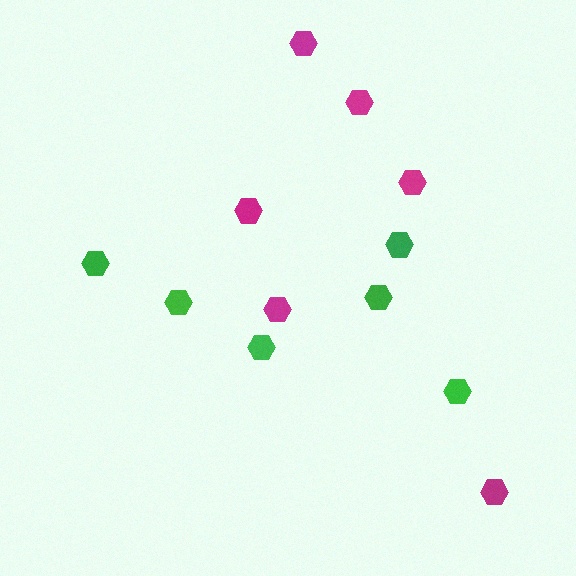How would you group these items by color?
There are 2 groups: one group of magenta hexagons (6) and one group of green hexagons (6).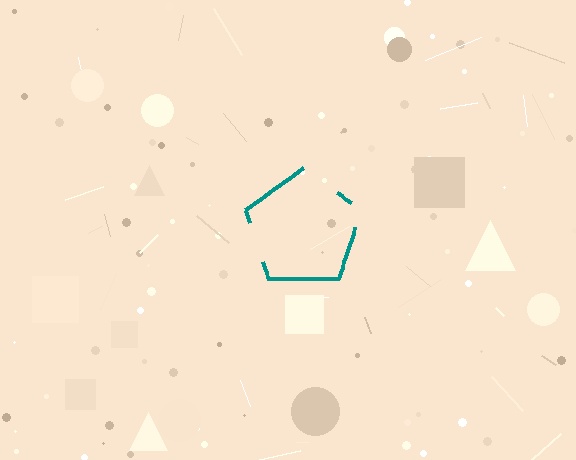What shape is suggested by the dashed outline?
The dashed outline suggests a pentagon.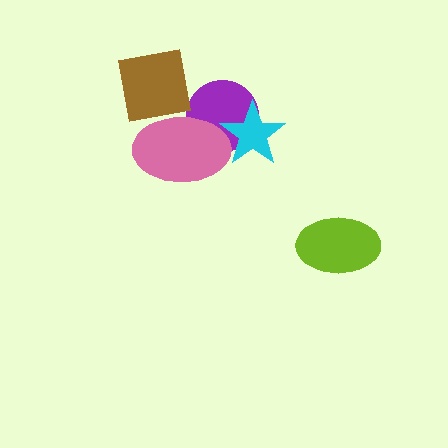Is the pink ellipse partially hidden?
Yes, it is partially covered by another shape.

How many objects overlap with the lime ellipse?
0 objects overlap with the lime ellipse.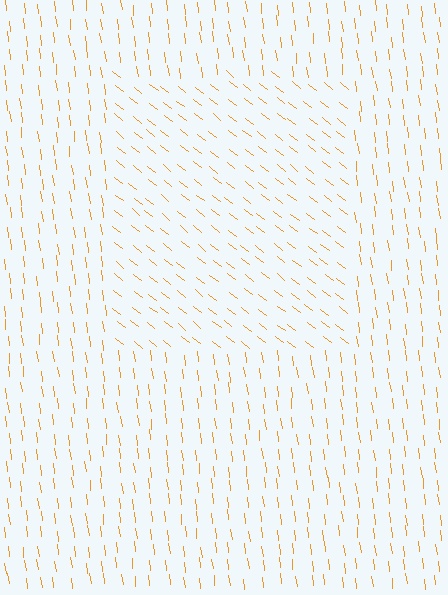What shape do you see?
I see a rectangle.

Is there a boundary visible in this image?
Yes, there is a texture boundary formed by a change in line orientation.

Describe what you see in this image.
The image is filled with small orange line segments. A rectangle region in the image has lines oriented differently from the surrounding lines, creating a visible texture boundary.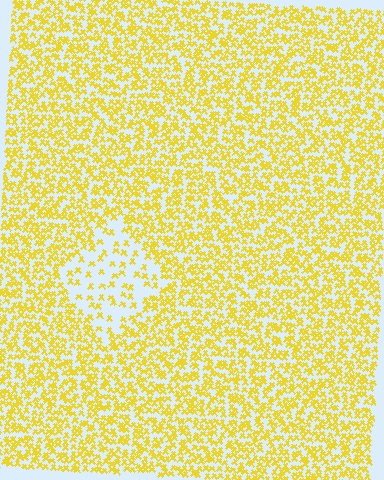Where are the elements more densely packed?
The elements are more densely packed outside the diamond boundary.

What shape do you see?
I see a diamond.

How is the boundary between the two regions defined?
The boundary is defined by a change in element density (approximately 2.6x ratio). All elements are the same color, size, and shape.